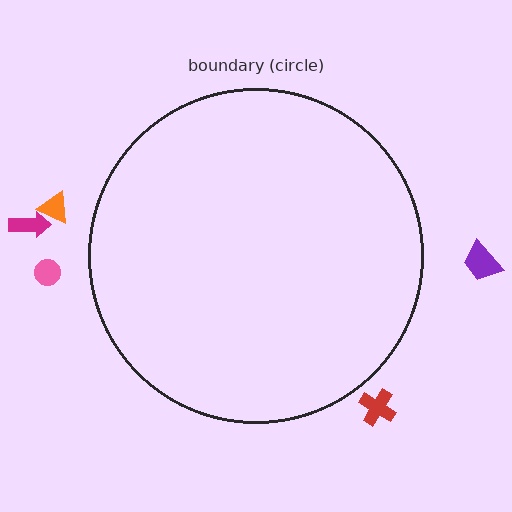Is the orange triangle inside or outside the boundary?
Outside.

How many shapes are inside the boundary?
0 inside, 5 outside.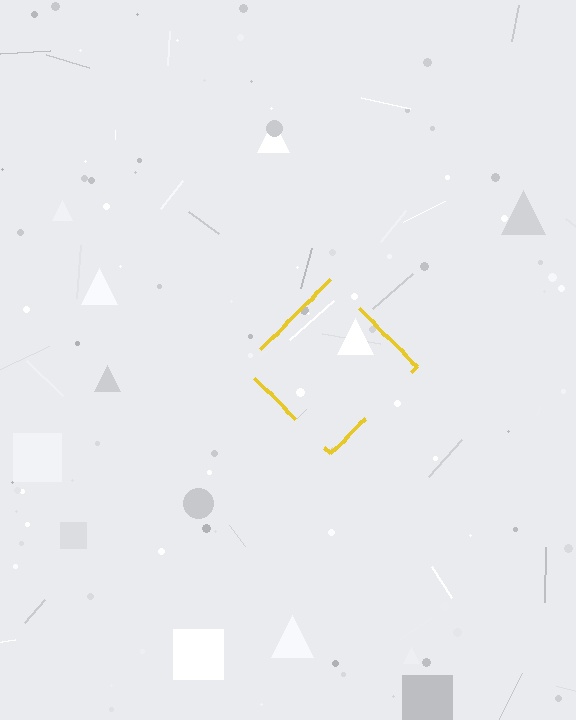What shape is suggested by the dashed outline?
The dashed outline suggests a diamond.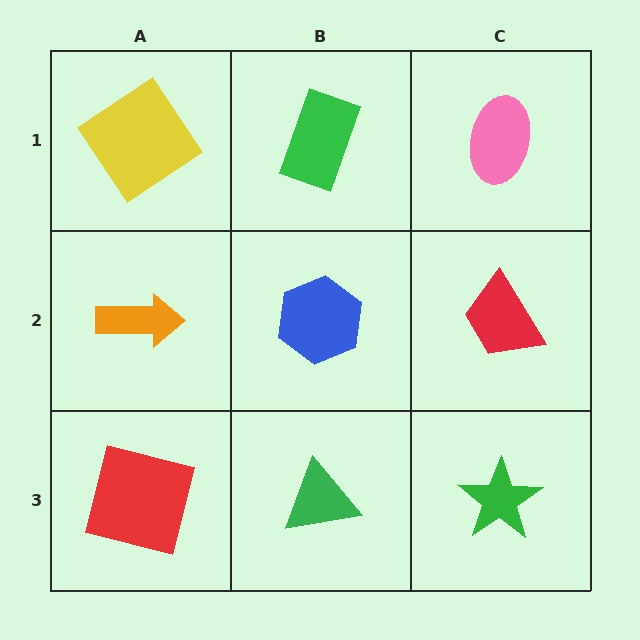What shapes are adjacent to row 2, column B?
A green rectangle (row 1, column B), a green triangle (row 3, column B), an orange arrow (row 2, column A), a red trapezoid (row 2, column C).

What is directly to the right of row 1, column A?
A green rectangle.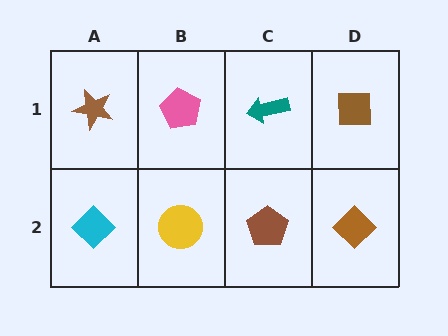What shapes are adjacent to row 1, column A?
A cyan diamond (row 2, column A), a pink pentagon (row 1, column B).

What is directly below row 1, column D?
A brown diamond.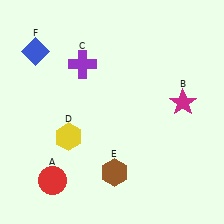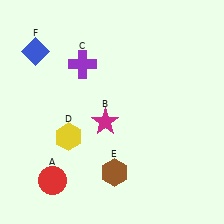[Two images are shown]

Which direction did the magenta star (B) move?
The magenta star (B) moved left.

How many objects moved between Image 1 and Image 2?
1 object moved between the two images.